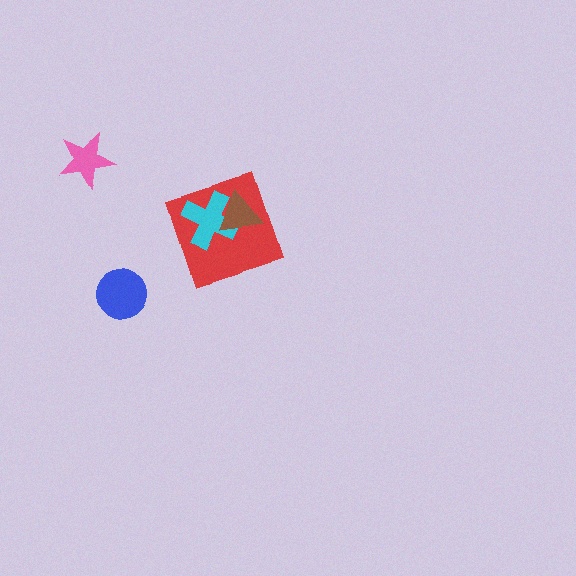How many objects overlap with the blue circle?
0 objects overlap with the blue circle.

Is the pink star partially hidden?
No, no other shape covers it.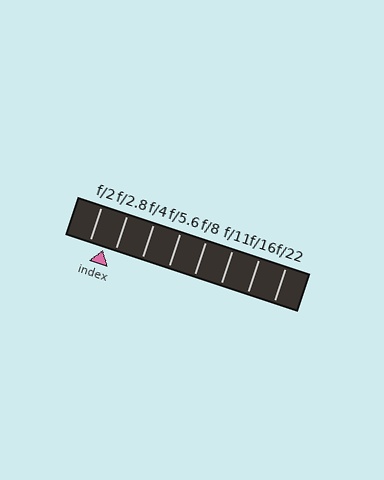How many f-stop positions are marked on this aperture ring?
There are 8 f-stop positions marked.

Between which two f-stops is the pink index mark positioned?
The index mark is between f/2 and f/2.8.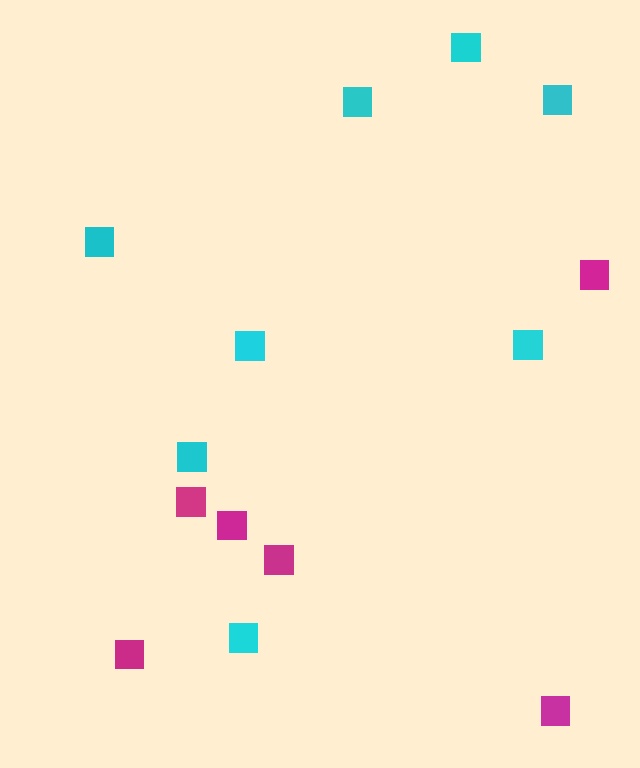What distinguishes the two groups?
There are 2 groups: one group of cyan squares (8) and one group of magenta squares (6).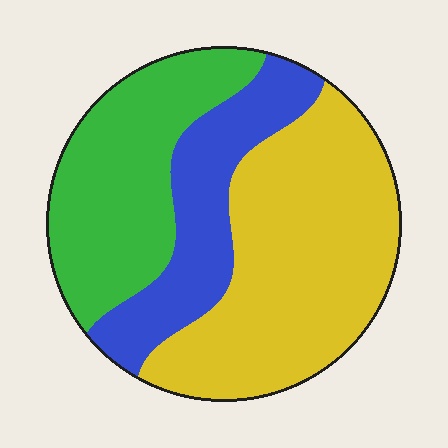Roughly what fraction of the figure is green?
Green covers 31% of the figure.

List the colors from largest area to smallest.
From largest to smallest: yellow, green, blue.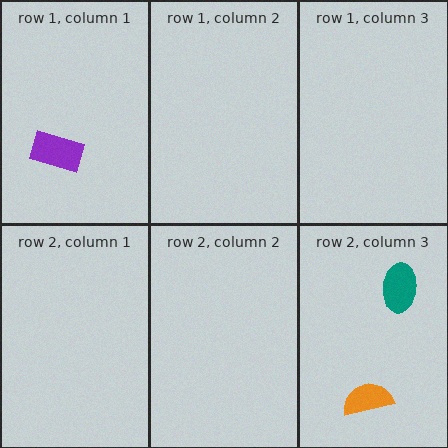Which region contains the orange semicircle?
The row 2, column 3 region.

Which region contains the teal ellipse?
The row 2, column 3 region.